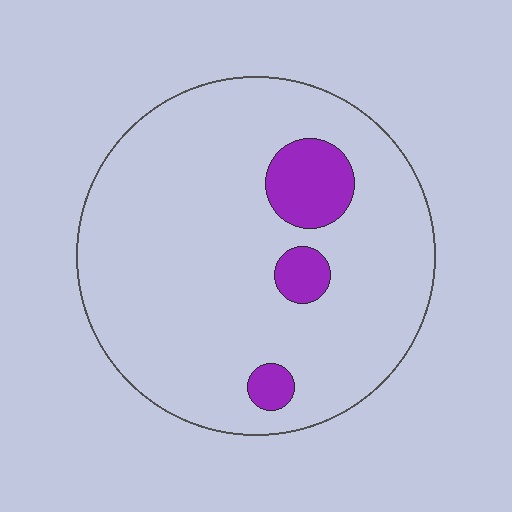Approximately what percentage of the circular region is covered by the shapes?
Approximately 10%.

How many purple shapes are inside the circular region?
3.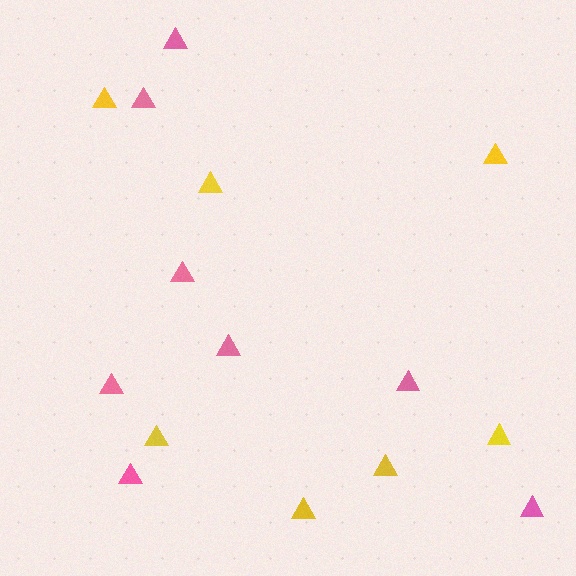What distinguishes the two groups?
There are 2 groups: one group of yellow triangles (7) and one group of pink triangles (8).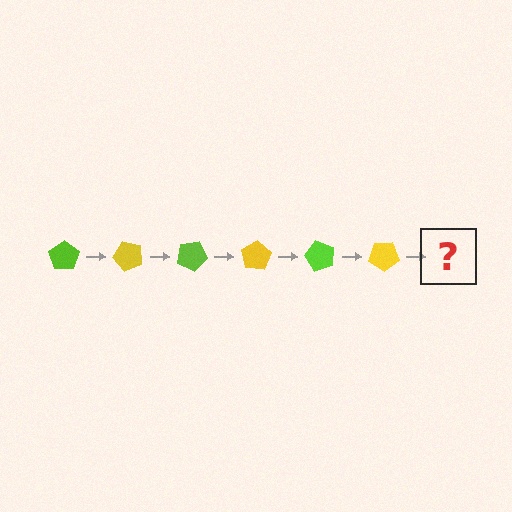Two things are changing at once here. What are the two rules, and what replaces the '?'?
The two rules are that it rotates 50 degrees each step and the color cycles through lime and yellow. The '?' should be a lime pentagon, rotated 300 degrees from the start.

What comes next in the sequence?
The next element should be a lime pentagon, rotated 300 degrees from the start.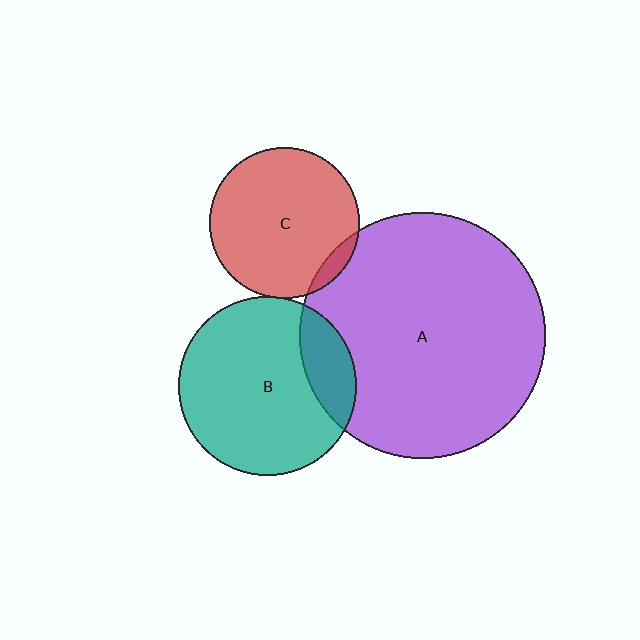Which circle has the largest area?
Circle A (purple).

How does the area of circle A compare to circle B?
Approximately 1.9 times.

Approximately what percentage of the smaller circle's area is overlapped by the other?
Approximately 5%.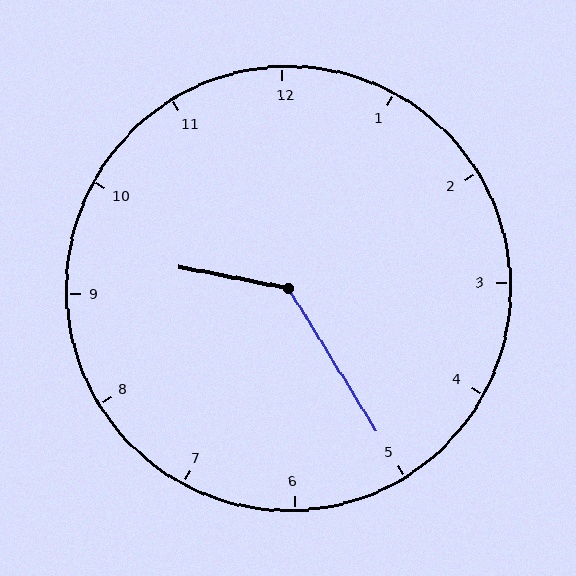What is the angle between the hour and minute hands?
Approximately 132 degrees.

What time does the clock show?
9:25.